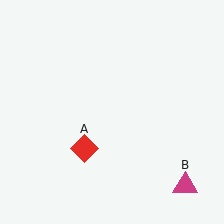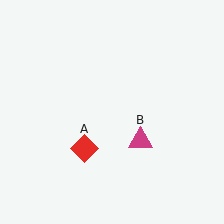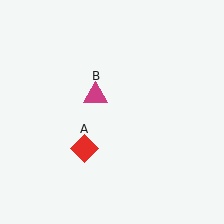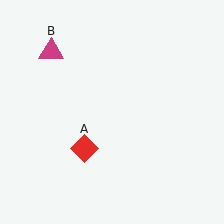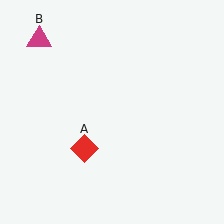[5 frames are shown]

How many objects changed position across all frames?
1 object changed position: magenta triangle (object B).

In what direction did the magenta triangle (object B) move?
The magenta triangle (object B) moved up and to the left.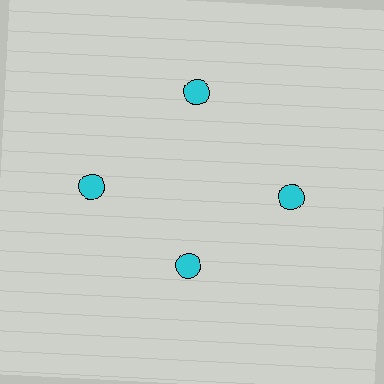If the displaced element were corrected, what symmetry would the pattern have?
It would have 4-fold rotational symmetry — the pattern would map onto itself every 90 degrees.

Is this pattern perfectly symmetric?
No. The 4 cyan circles are arranged in a ring, but one element near the 6 o'clock position is pulled inward toward the center, breaking the 4-fold rotational symmetry.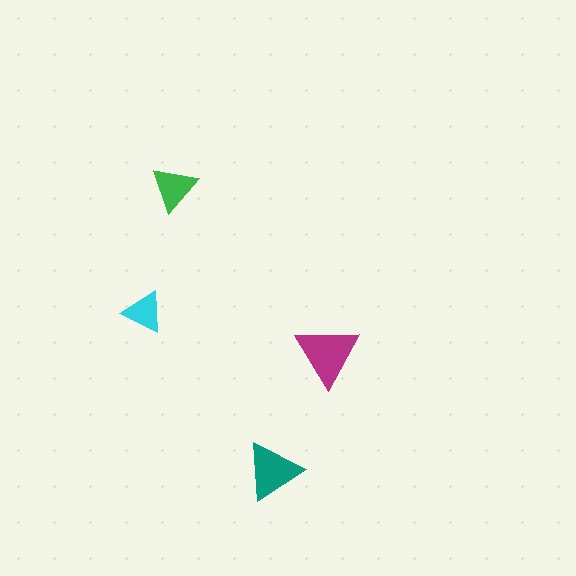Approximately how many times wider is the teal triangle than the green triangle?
About 1.5 times wider.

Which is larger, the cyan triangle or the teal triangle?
The teal one.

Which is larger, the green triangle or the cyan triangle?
The green one.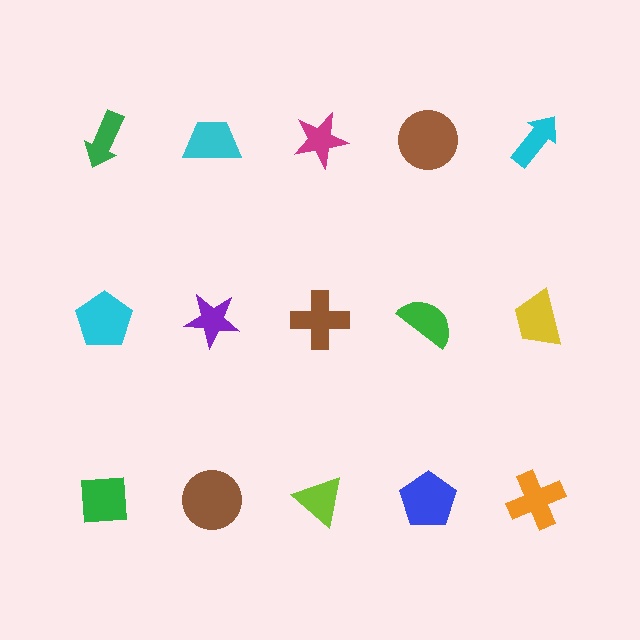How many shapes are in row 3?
5 shapes.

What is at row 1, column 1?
A green arrow.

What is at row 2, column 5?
A yellow trapezoid.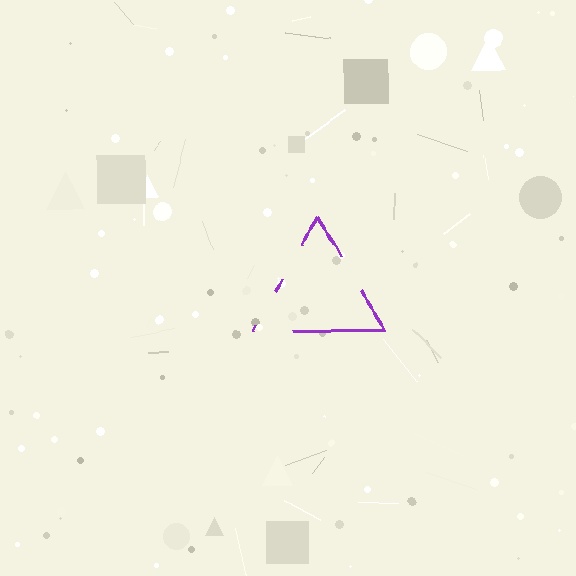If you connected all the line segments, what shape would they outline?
They would outline a triangle.